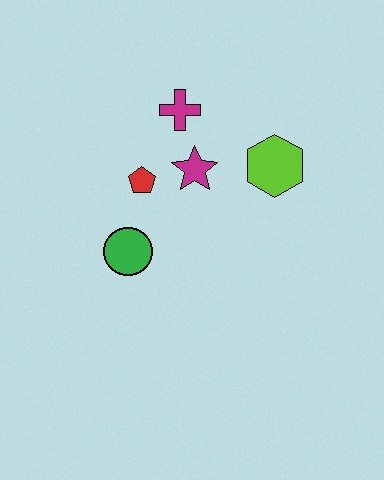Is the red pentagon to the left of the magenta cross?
Yes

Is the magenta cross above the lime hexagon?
Yes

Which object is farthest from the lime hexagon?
The green circle is farthest from the lime hexagon.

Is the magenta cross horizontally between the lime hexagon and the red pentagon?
Yes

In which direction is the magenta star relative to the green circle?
The magenta star is above the green circle.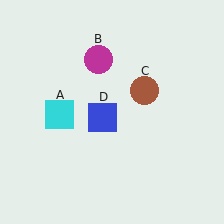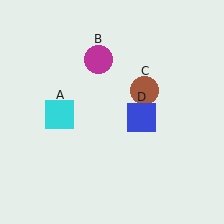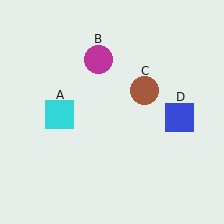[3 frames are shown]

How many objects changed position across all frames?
1 object changed position: blue square (object D).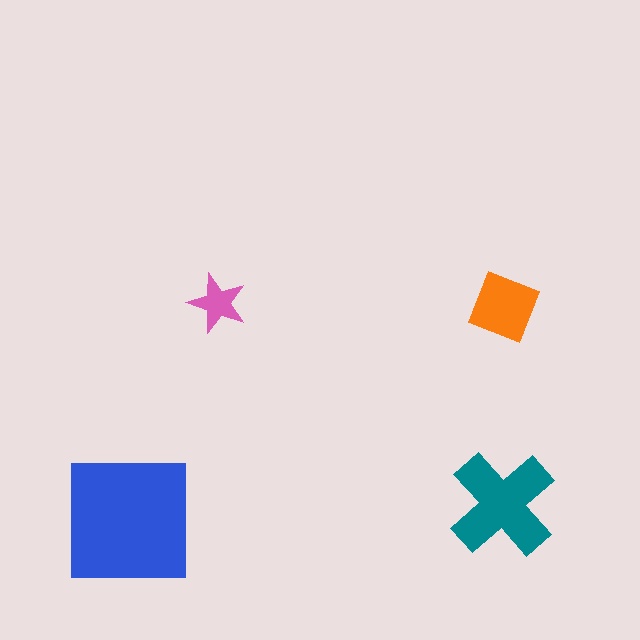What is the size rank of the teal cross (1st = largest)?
2nd.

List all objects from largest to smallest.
The blue square, the teal cross, the orange diamond, the pink star.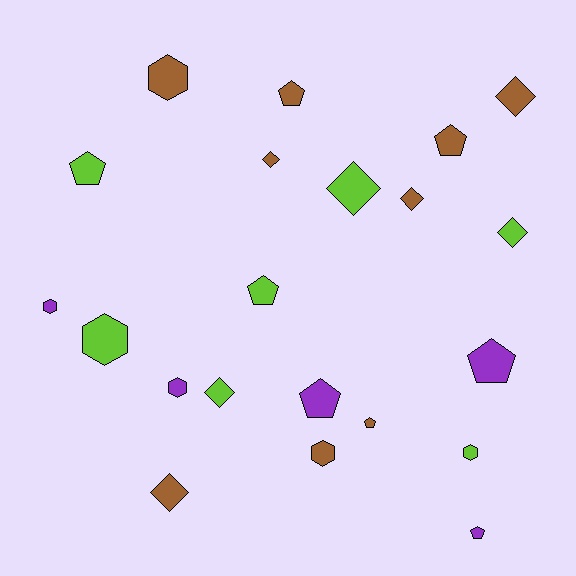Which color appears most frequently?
Brown, with 9 objects.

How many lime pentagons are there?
There are 2 lime pentagons.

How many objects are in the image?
There are 21 objects.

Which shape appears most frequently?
Pentagon, with 8 objects.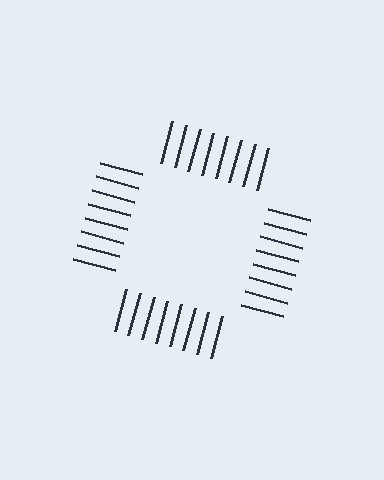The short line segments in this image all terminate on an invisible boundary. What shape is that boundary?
An illusory square — the line segments terminate on its edges but no continuous stroke is drawn.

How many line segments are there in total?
32 — 8 along each of the 4 edges.